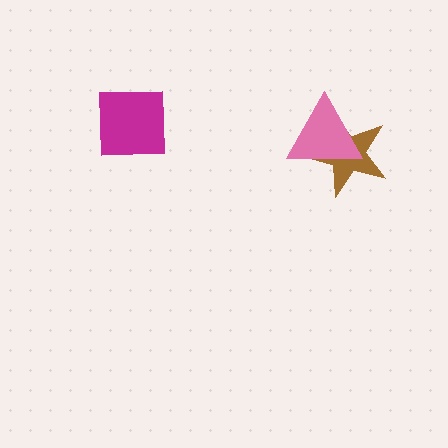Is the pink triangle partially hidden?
No, no other shape covers it.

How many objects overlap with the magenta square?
0 objects overlap with the magenta square.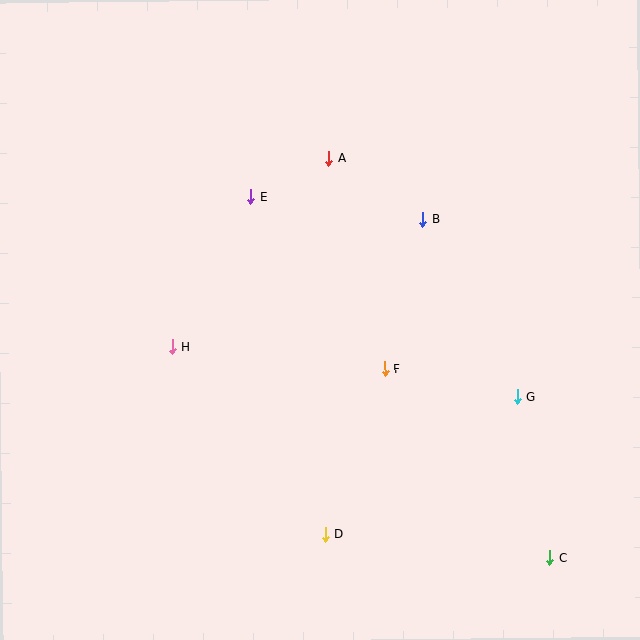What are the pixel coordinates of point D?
Point D is at (326, 534).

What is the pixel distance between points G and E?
The distance between G and E is 333 pixels.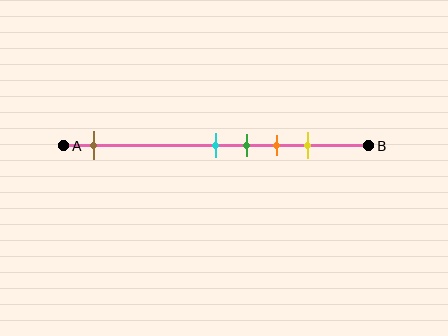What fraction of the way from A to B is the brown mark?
The brown mark is approximately 10% (0.1) of the way from A to B.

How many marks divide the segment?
There are 5 marks dividing the segment.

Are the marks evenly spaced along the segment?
No, the marks are not evenly spaced.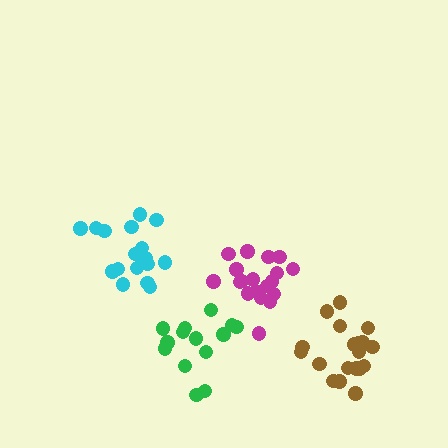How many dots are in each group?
Group 1: 18 dots, Group 2: 19 dots, Group 3: 20 dots, Group 4: 14 dots (71 total).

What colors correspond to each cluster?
The clusters are colored: cyan, magenta, brown, green.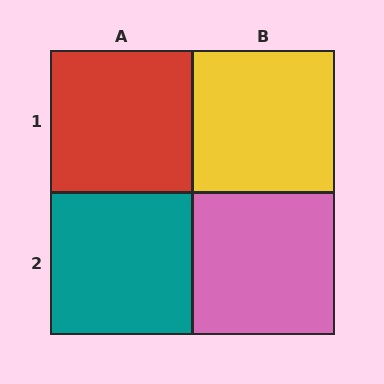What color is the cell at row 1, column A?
Red.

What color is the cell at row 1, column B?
Yellow.